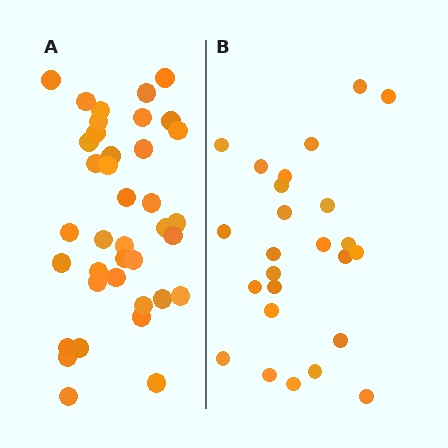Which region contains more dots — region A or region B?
Region A (the left region) has more dots.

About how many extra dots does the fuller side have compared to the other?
Region A has approximately 15 more dots than region B.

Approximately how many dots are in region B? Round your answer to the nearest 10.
About 20 dots. (The exact count is 25, which rounds to 20.)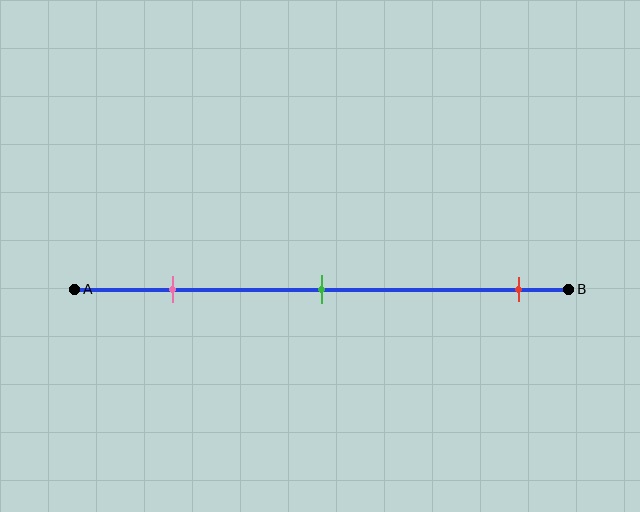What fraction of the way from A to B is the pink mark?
The pink mark is approximately 20% (0.2) of the way from A to B.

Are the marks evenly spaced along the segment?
No, the marks are not evenly spaced.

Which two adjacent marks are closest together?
The pink and green marks are the closest adjacent pair.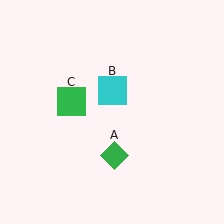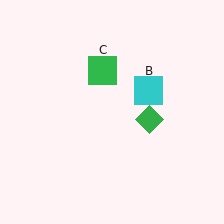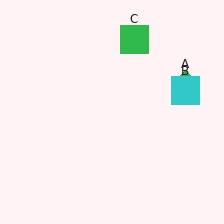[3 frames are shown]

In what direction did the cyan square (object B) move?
The cyan square (object B) moved right.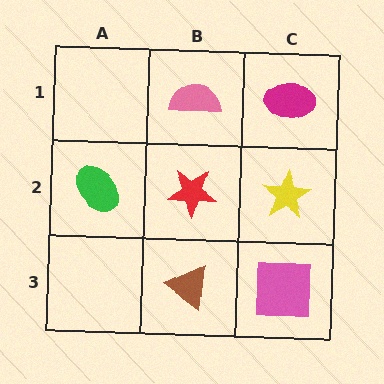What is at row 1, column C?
A magenta ellipse.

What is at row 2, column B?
A red star.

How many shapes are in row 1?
2 shapes.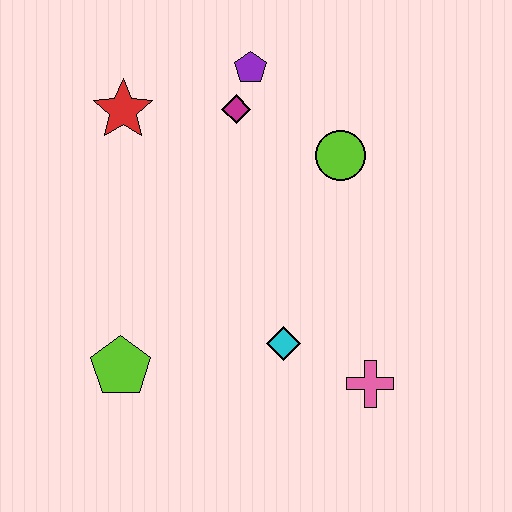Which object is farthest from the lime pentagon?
The purple pentagon is farthest from the lime pentagon.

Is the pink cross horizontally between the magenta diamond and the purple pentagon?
No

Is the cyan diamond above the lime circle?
No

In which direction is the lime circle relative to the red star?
The lime circle is to the right of the red star.